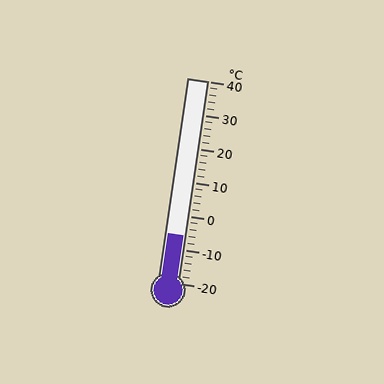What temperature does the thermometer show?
The thermometer shows approximately -6°C.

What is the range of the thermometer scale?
The thermometer scale ranges from -20°C to 40°C.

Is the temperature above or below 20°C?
The temperature is below 20°C.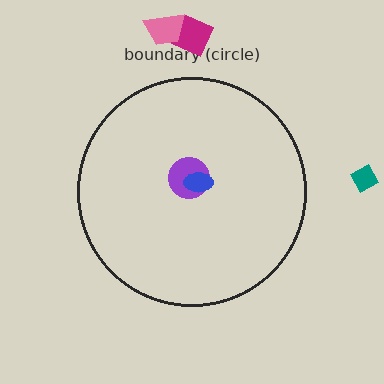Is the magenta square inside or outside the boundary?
Outside.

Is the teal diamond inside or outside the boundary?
Outside.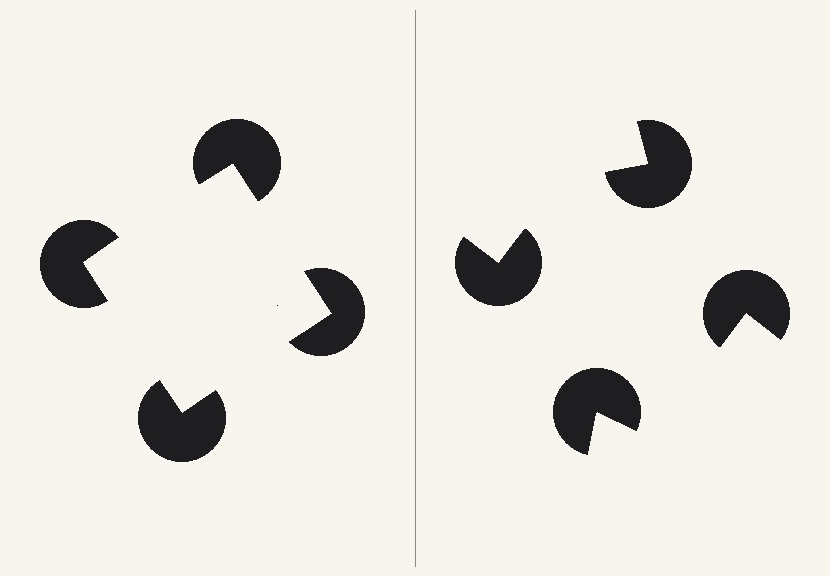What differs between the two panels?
The pac-man discs are positioned identically on both sides; only the wedge orientations differ. On the left they align to a square; on the right they are misaligned.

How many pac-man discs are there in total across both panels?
8 — 4 on each side.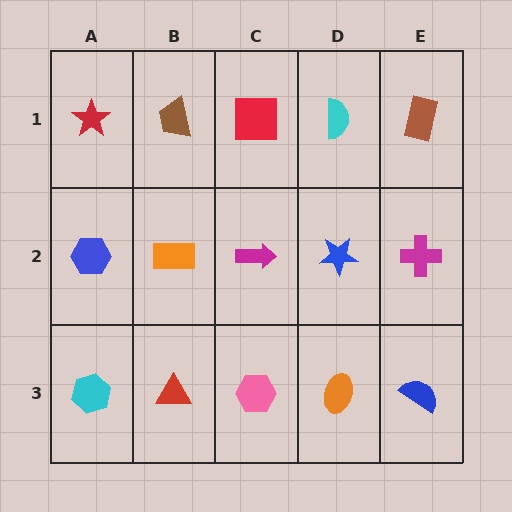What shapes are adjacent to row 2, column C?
A red square (row 1, column C), a pink hexagon (row 3, column C), an orange rectangle (row 2, column B), a blue star (row 2, column D).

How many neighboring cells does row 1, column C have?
3.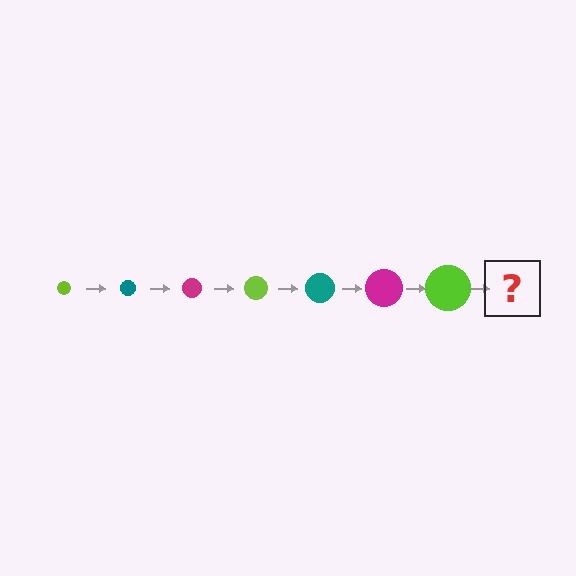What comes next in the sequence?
The next element should be a teal circle, larger than the previous one.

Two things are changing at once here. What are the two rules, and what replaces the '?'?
The two rules are that the circle grows larger each step and the color cycles through lime, teal, and magenta. The '?' should be a teal circle, larger than the previous one.